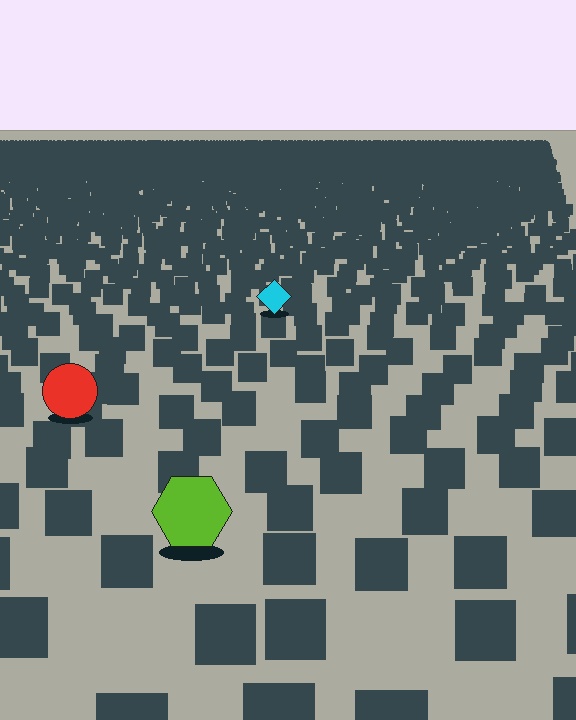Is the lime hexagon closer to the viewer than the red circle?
Yes. The lime hexagon is closer — you can tell from the texture gradient: the ground texture is coarser near it.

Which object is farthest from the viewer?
The cyan diamond is farthest from the viewer. It appears smaller and the ground texture around it is denser.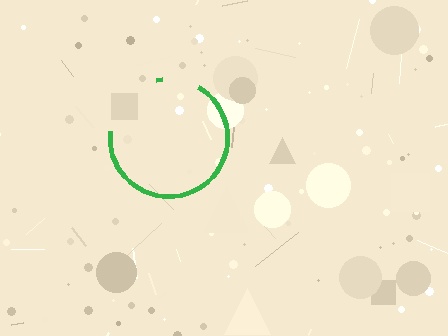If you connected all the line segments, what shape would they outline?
They would outline a circle.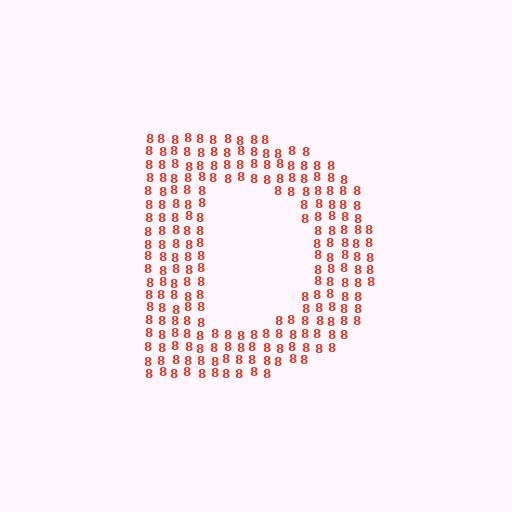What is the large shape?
The large shape is the letter D.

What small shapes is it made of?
It is made of small digit 8's.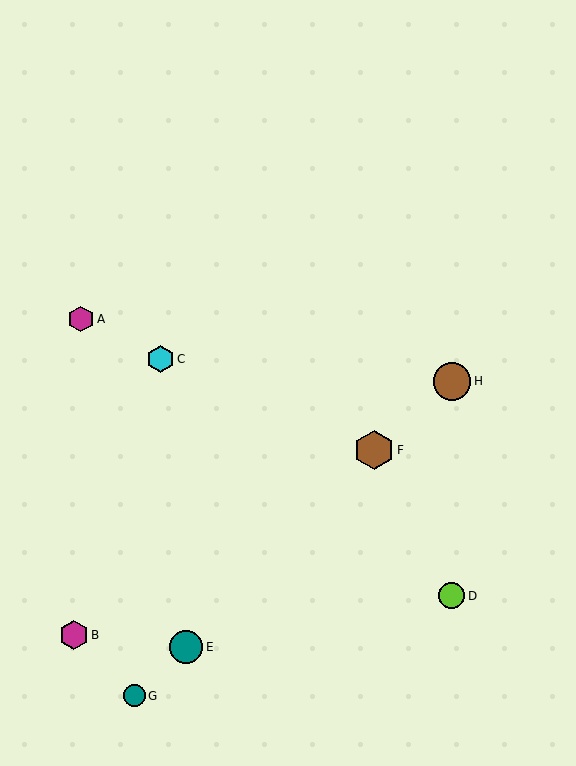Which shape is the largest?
The brown hexagon (labeled F) is the largest.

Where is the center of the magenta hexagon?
The center of the magenta hexagon is at (74, 635).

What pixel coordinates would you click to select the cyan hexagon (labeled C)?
Click at (160, 359) to select the cyan hexagon C.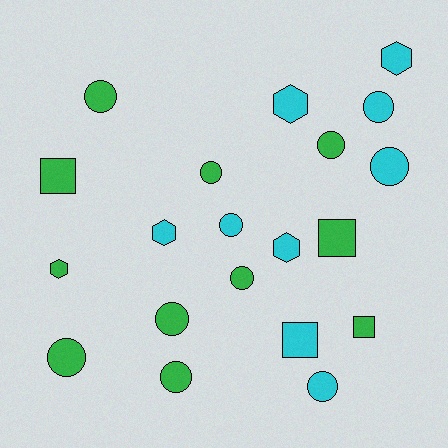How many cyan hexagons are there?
There are 4 cyan hexagons.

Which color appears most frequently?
Green, with 11 objects.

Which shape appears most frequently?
Circle, with 11 objects.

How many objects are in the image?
There are 20 objects.